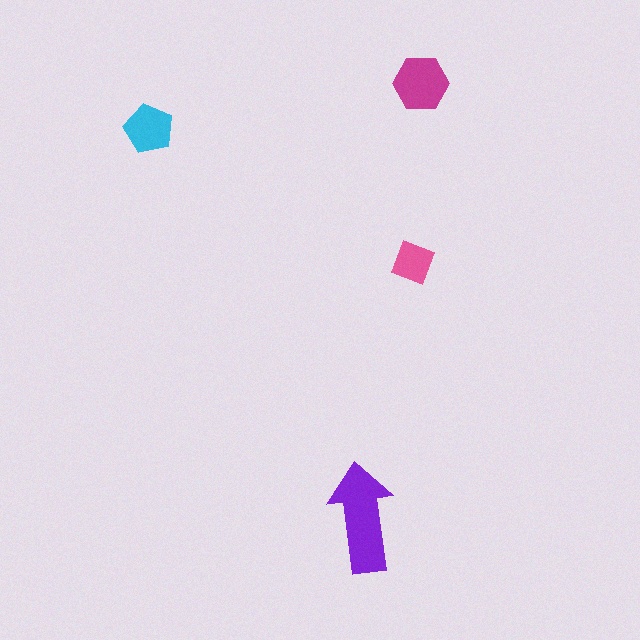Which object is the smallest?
The pink square.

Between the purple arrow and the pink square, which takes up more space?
The purple arrow.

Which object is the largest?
The purple arrow.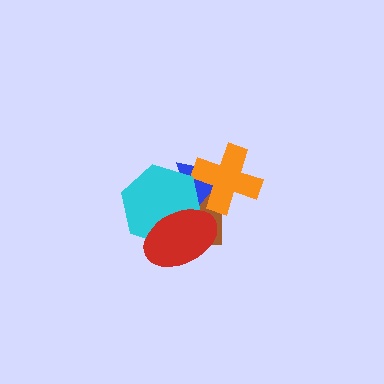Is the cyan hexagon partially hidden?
Yes, it is partially covered by another shape.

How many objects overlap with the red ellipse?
3 objects overlap with the red ellipse.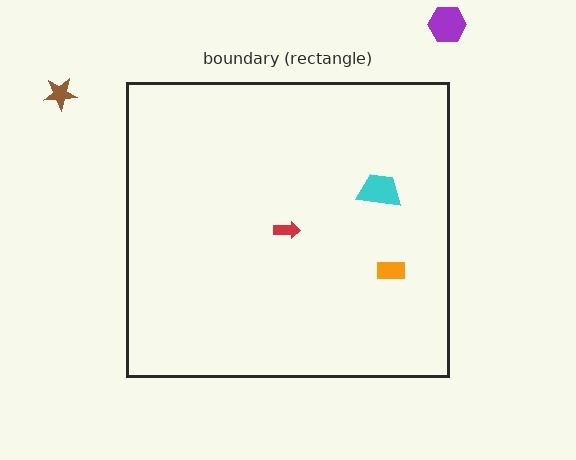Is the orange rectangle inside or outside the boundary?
Inside.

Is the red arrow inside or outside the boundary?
Inside.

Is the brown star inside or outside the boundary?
Outside.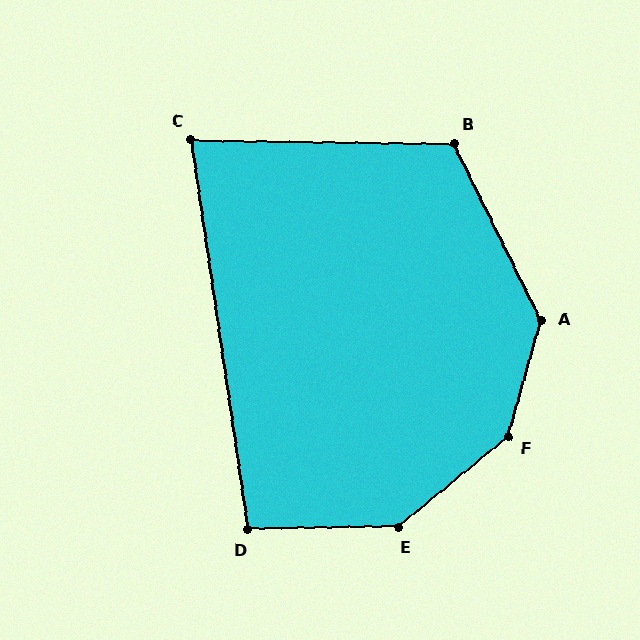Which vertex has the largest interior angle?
F, at approximately 145 degrees.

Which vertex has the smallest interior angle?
C, at approximately 81 degrees.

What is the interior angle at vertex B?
Approximately 117 degrees (obtuse).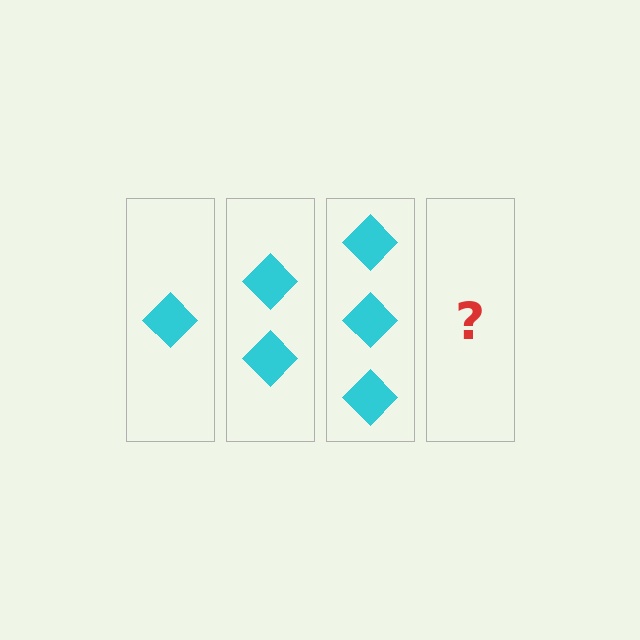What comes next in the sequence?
The next element should be 4 diamonds.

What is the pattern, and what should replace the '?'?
The pattern is that each step adds one more diamond. The '?' should be 4 diamonds.